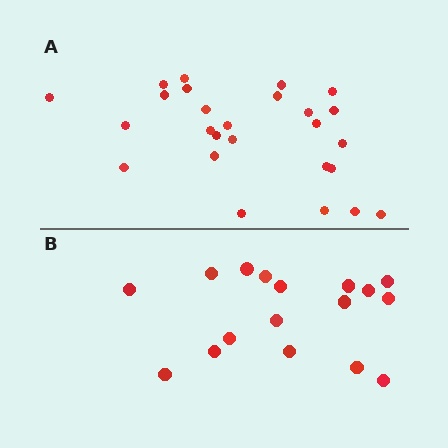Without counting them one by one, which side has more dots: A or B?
Region A (the top region) has more dots.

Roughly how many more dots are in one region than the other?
Region A has roughly 8 or so more dots than region B.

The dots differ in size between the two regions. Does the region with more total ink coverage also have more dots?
No. Region B has more total ink coverage because its dots are larger, but region A actually contains more individual dots. Total area can be misleading — the number of items is what matters here.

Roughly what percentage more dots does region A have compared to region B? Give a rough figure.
About 55% more.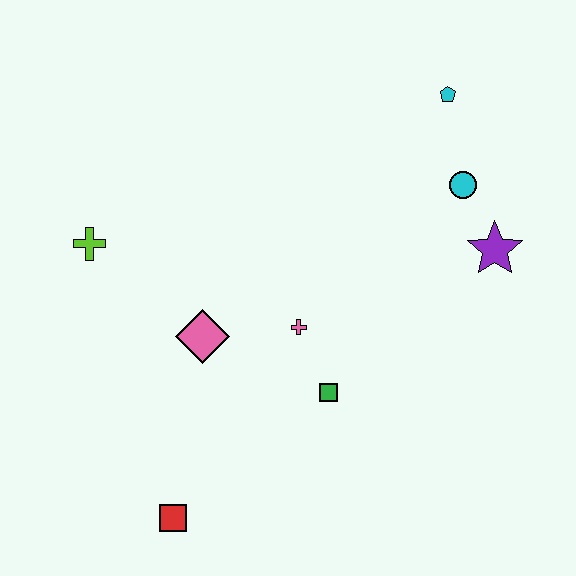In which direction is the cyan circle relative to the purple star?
The cyan circle is above the purple star.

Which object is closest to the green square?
The pink cross is closest to the green square.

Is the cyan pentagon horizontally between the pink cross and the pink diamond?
No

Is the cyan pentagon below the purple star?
No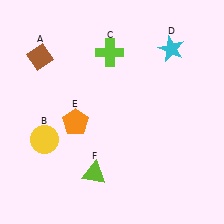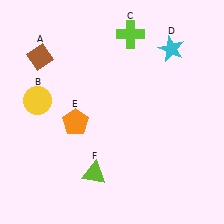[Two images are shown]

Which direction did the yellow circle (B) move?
The yellow circle (B) moved up.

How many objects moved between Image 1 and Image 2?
2 objects moved between the two images.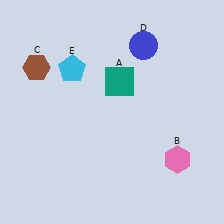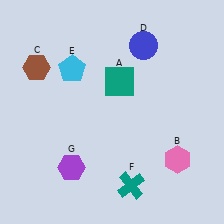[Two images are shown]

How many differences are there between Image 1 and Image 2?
There are 2 differences between the two images.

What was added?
A teal cross (F), a purple hexagon (G) were added in Image 2.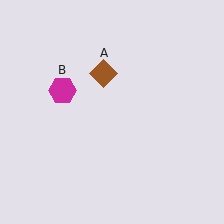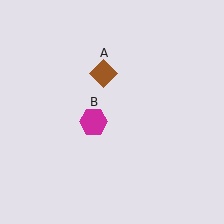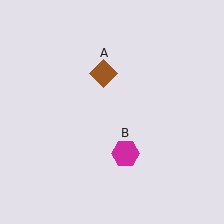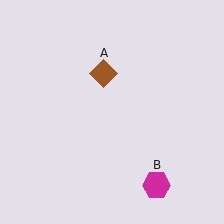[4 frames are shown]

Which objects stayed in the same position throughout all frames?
Brown diamond (object A) remained stationary.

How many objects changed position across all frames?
1 object changed position: magenta hexagon (object B).